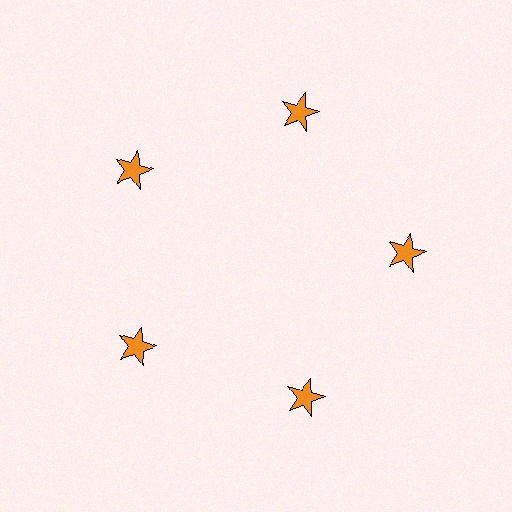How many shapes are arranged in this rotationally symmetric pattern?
There are 5 shapes, arranged in 5 groups of 1.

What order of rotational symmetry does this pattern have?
This pattern has 5-fold rotational symmetry.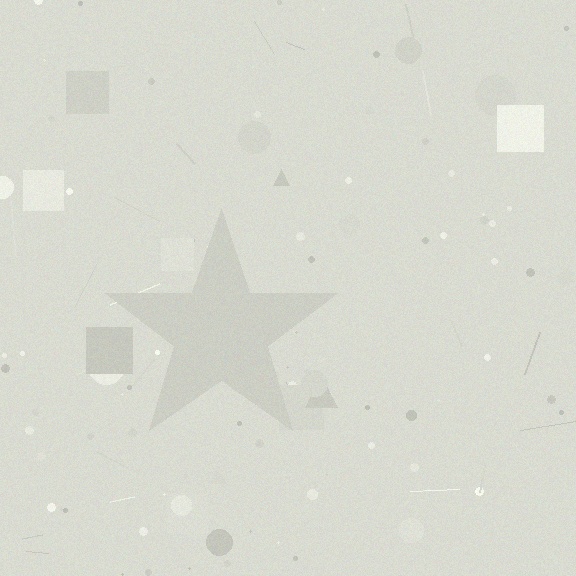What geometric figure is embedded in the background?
A star is embedded in the background.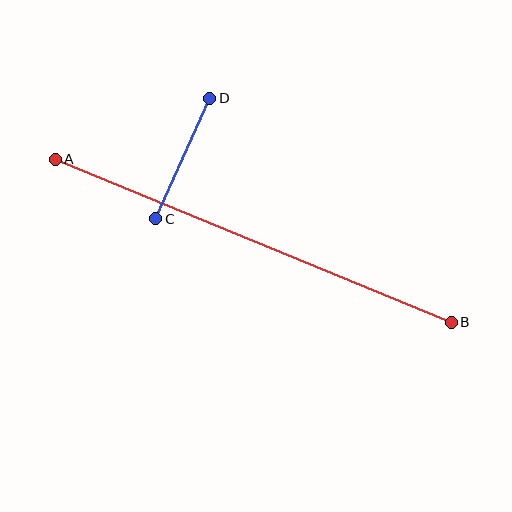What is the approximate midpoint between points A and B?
The midpoint is at approximately (253, 241) pixels.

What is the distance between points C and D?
The distance is approximately 132 pixels.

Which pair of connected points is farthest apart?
Points A and B are farthest apart.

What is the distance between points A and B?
The distance is approximately 428 pixels.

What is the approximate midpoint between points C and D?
The midpoint is at approximately (183, 159) pixels.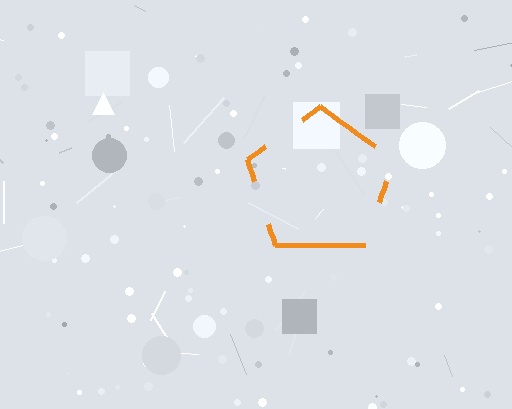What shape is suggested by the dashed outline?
The dashed outline suggests a pentagon.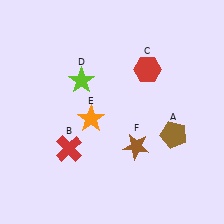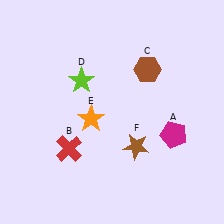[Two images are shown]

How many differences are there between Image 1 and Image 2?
There are 2 differences between the two images.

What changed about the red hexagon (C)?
In Image 1, C is red. In Image 2, it changed to brown.